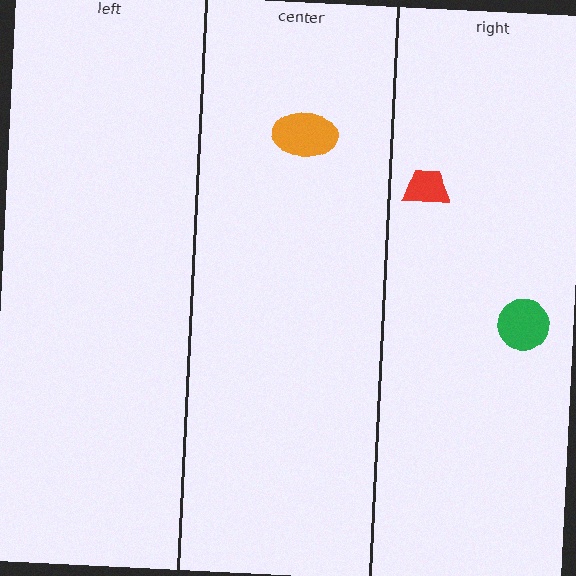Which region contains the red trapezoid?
The right region.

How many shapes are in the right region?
2.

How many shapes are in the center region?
1.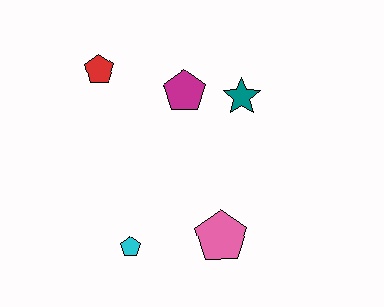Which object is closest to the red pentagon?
The magenta pentagon is closest to the red pentagon.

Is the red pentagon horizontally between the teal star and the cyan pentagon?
No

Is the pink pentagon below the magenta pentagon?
Yes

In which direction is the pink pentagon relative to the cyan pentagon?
The pink pentagon is to the right of the cyan pentagon.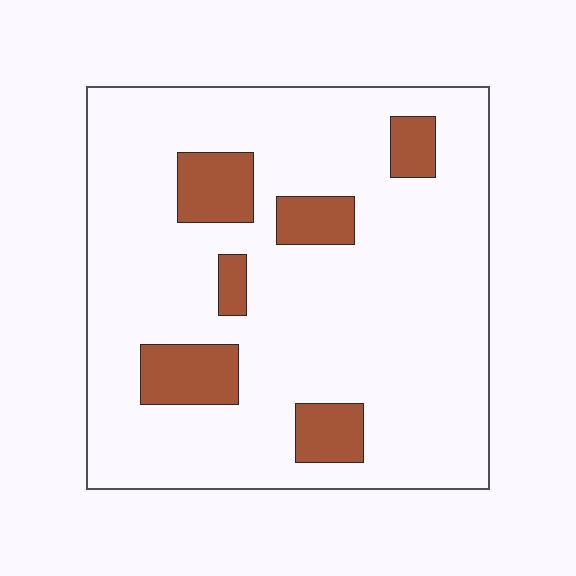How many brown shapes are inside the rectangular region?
6.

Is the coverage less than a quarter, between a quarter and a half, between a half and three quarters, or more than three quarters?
Less than a quarter.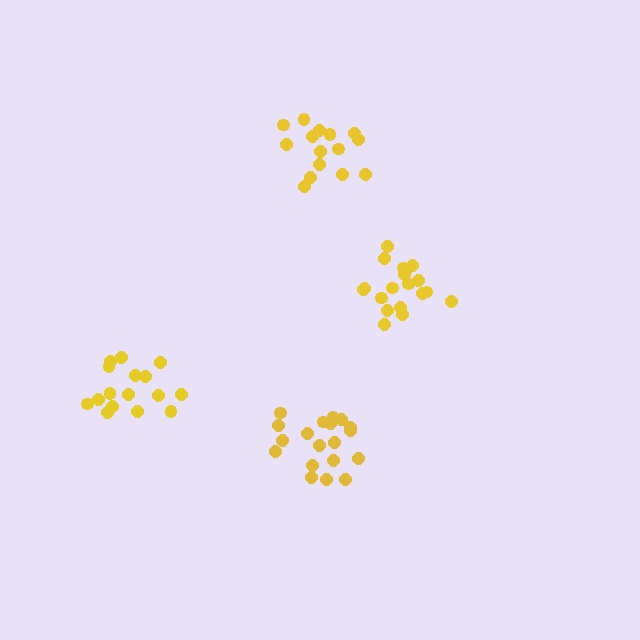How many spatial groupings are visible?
There are 4 spatial groupings.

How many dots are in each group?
Group 1: 19 dots, Group 2: 21 dots, Group 3: 15 dots, Group 4: 16 dots (71 total).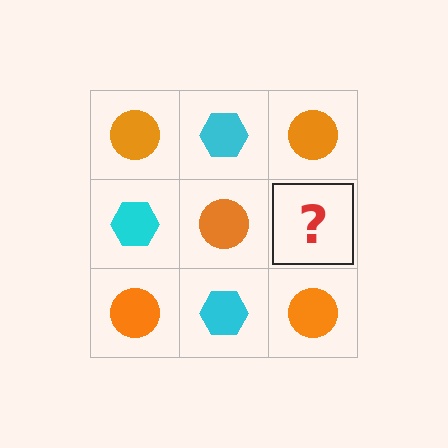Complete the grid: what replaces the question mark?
The question mark should be replaced with a cyan hexagon.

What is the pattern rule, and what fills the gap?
The rule is that it alternates orange circle and cyan hexagon in a checkerboard pattern. The gap should be filled with a cyan hexagon.